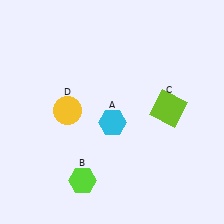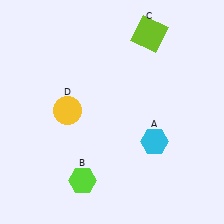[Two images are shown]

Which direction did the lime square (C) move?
The lime square (C) moved up.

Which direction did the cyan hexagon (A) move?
The cyan hexagon (A) moved right.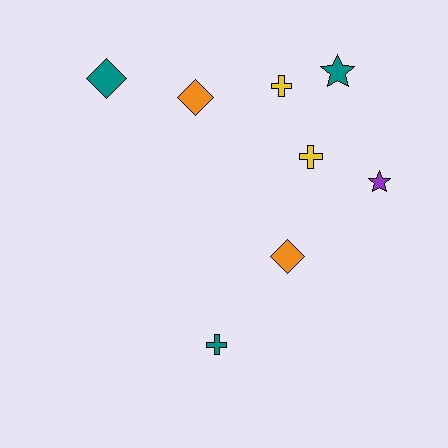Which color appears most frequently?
Teal, with 3 objects.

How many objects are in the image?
There are 8 objects.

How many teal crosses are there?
There is 1 teal cross.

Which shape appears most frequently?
Diamond, with 3 objects.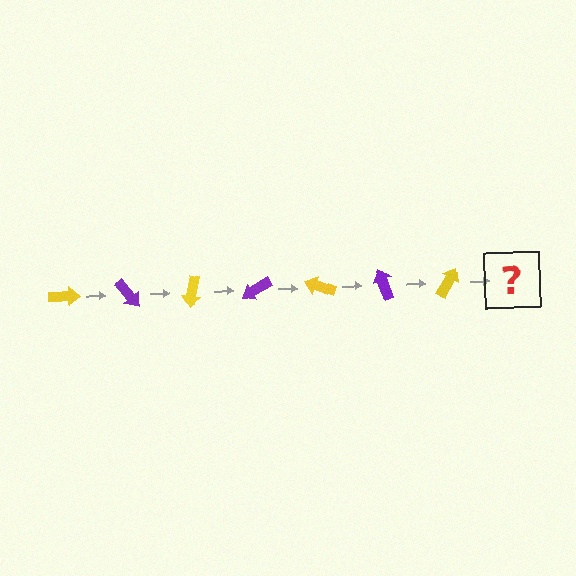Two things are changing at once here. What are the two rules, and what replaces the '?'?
The two rules are that it rotates 50 degrees each step and the color cycles through yellow and purple. The '?' should be a purple arrow, rotated 350 degrees from the start.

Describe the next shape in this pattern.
It should be a purple arrow, rotated 350 degrees from the start.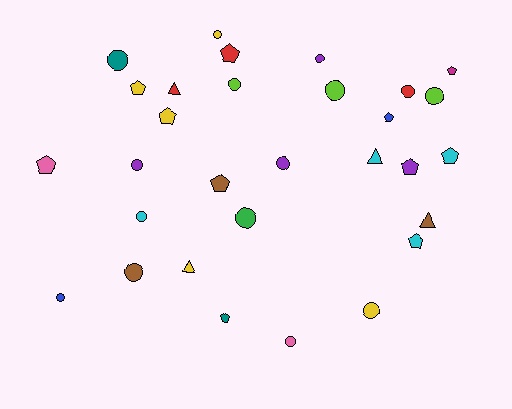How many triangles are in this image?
There are 4 triangles.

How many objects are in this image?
There are 30 objects.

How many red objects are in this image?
There are 3 red objects.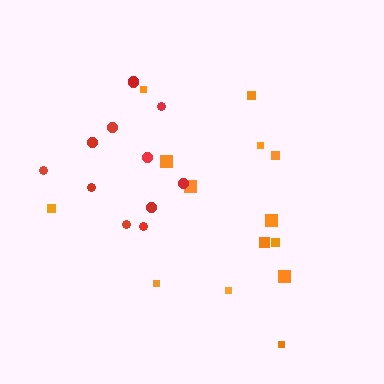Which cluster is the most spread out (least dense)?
Orange.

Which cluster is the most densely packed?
Red.